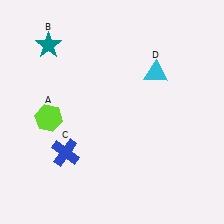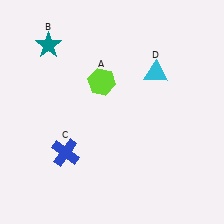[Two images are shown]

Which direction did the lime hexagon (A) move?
The lime hexagon (A) moved right.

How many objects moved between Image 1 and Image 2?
1 object moved between the two images.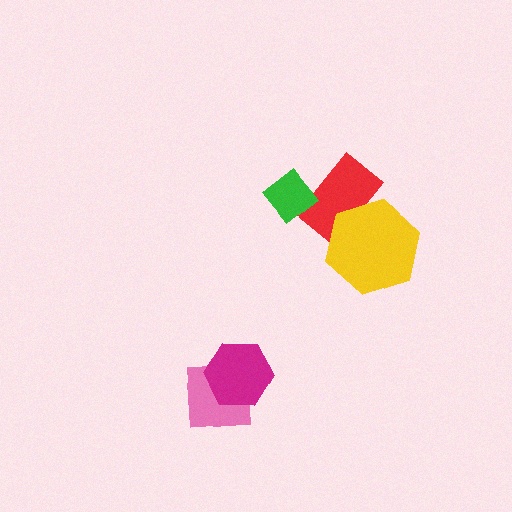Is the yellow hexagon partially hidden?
No, no other shape covers it.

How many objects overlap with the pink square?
1 object overlaps with the pink square.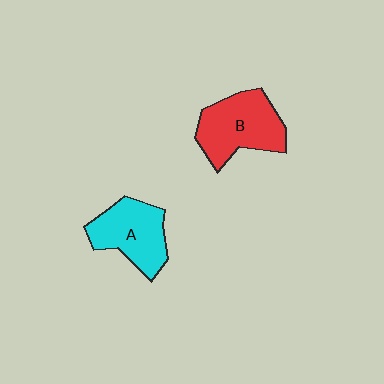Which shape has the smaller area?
Shape A (cyan).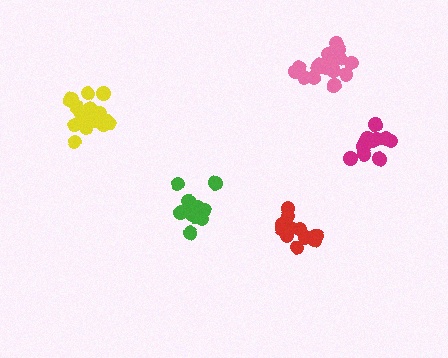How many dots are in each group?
Group 1: 12 dots, Group 2: 12 dots, Group 3: 17 dots, Group 4: 17 dots, Group 5: 16 dots (74 total).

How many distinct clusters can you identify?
There are 5 distinct clusters.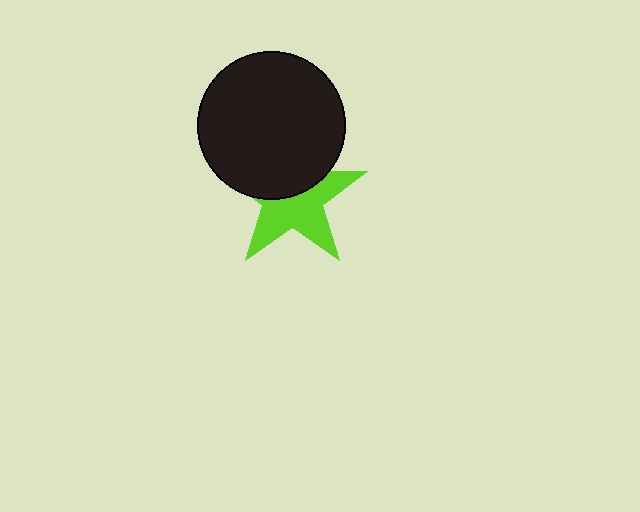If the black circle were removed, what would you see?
You would see the complete lime star.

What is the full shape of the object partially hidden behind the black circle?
The partially hidden object is a lime star.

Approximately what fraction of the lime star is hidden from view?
Roughly 44% of the lime star is hidden behind the black circle.